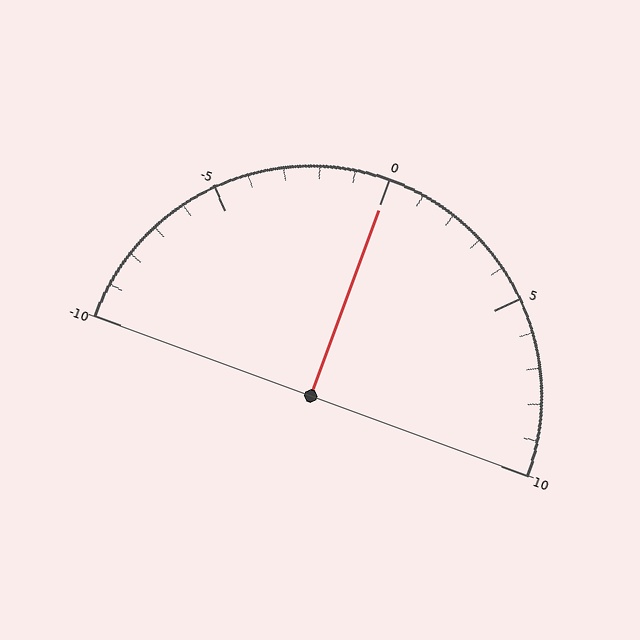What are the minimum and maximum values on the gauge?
The gauge ranges from -10 to 10.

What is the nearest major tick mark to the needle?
The nearest major tick mark is 0.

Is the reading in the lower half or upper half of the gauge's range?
The reading is in the upper half of the range (-10 to 10).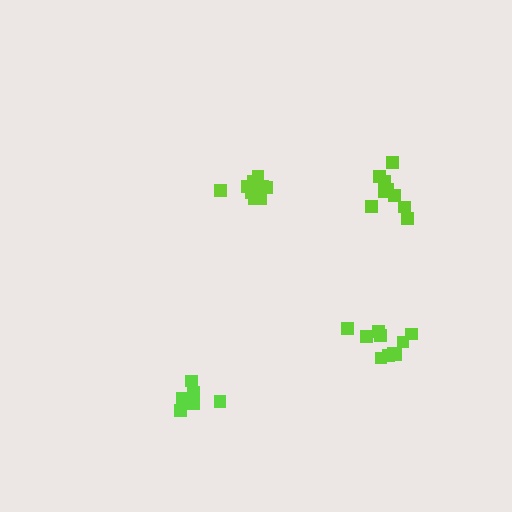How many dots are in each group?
Group 1: 11 dots, Group 2: 11 dots, Group 3: 10 dots, Group 4: 7 dots (39 total).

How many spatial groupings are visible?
There are 4 spatial groupings.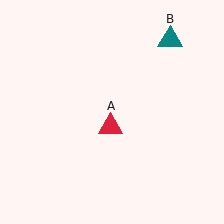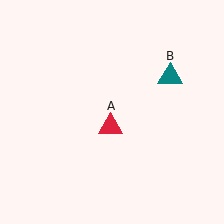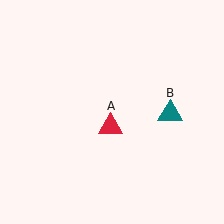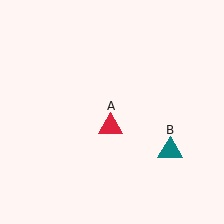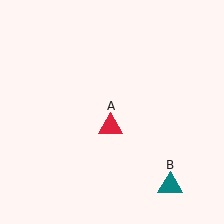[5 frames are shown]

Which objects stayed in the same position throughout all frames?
Red triangle (object A) remained stationary.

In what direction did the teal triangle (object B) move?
The teal triangle (object B) moved down.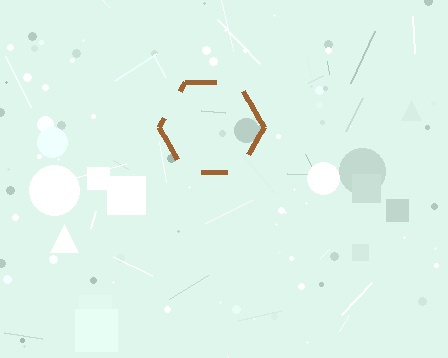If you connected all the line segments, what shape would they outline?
They would outline a hexagon.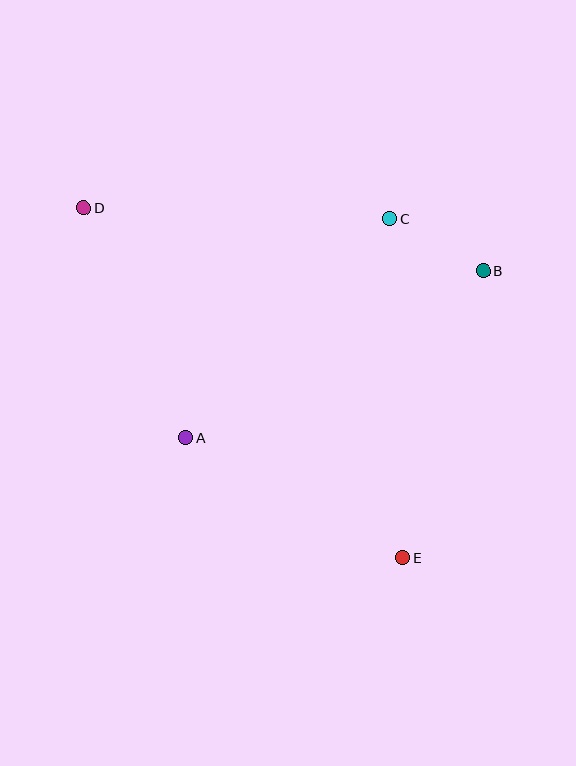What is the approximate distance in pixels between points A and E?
The distance between A and E is approximately 248 pixels.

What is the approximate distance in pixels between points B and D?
The distance between B and D is approximately 404 pixels.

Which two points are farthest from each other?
Points D and E are farthest from each other.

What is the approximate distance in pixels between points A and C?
The distance between A and C is approximately 300 pixels.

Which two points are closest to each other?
Points B and C are closest to each other.